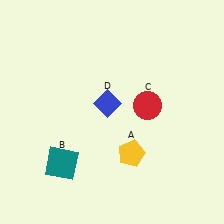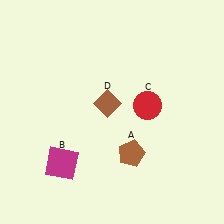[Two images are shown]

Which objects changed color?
A changed from yellow to brown. B changed from teal to magenta. D changed from blue to brown.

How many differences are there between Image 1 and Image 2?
There are 3 differences between the two images.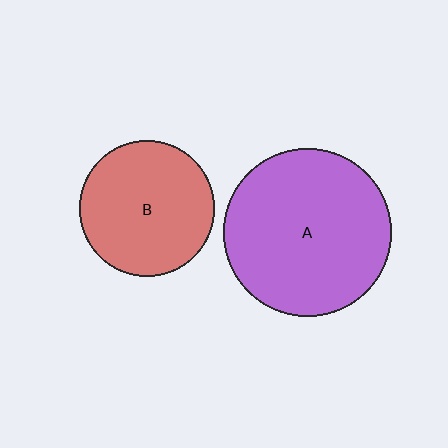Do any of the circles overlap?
No, none of the circles overlap.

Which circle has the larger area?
Circle A (purple).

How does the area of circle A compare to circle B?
Approximately 1.5 times.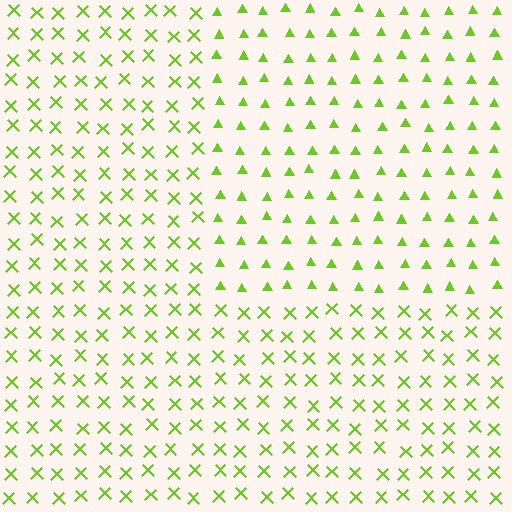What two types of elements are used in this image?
The image uses triangles inside the rectangle region and X marks outside it.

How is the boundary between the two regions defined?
The boundary is defined by a change in element shape: triangles inside vs. X marks outside. All elements share the same color and spacing.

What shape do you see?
I see a rectangle.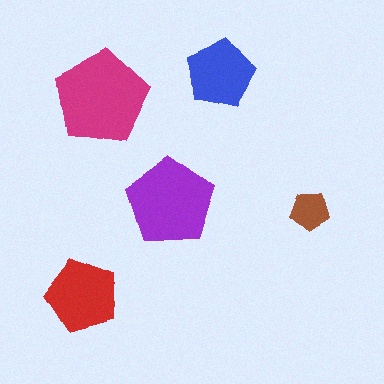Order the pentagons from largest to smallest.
the magenta one, the purple one, the red one, the blue one, the brown one.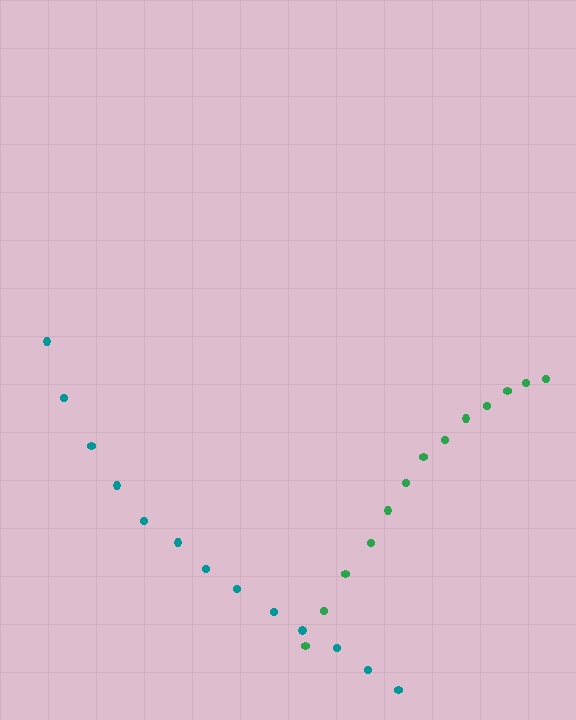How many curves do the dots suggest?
There are 2 distinct paths.